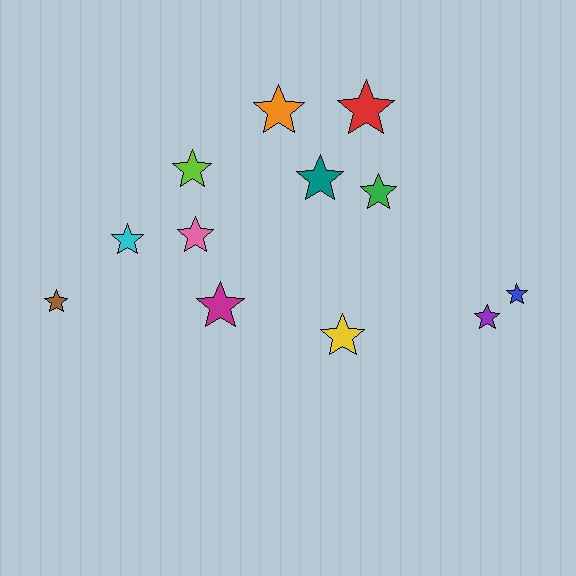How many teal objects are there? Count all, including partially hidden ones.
There is 1 teal object.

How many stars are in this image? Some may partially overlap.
There are 12 stars.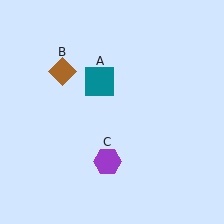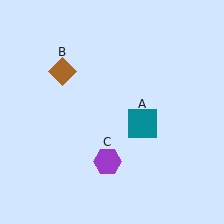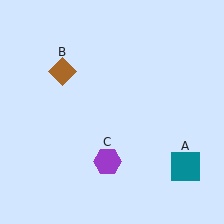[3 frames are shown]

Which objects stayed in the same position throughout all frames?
Brown diamond (object B) and purple hexagon (object C) remained stationary.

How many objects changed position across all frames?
1 object changed position: teal square (object A).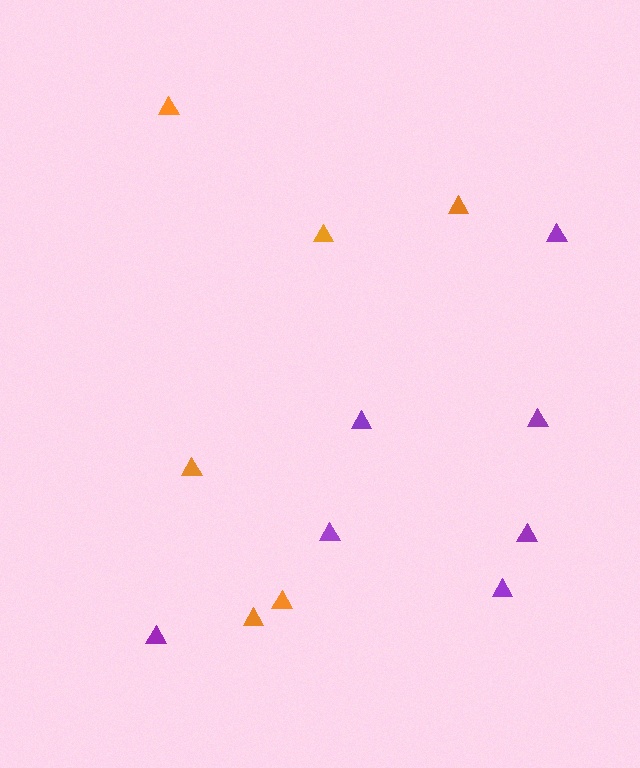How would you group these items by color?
There are 2 groups: one group of orange triangles (6) and one group of purple triangles (7).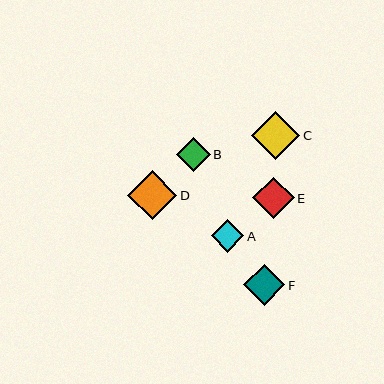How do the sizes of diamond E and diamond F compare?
Diamond E and diamond F are approximately the same size.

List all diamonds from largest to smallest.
From largest to smallest: D, C, E, F, B, A.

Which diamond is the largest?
Diamond D is the largest with a size of approximately 49 pixels.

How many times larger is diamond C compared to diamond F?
Diamond C is approximately 1.2 times the size of diamond F.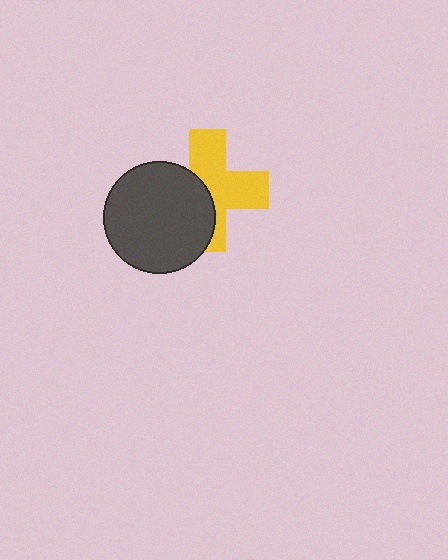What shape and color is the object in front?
The object in front is a dark gray circle.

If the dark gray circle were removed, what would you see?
You would see the complete yellow cross.